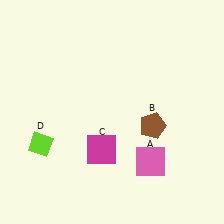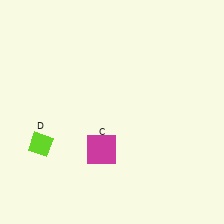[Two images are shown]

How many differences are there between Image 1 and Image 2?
There are 2 differences between the two images.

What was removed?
The pink square (A), the brown pentagon (B) were removed in Image 2.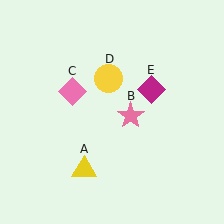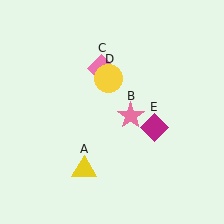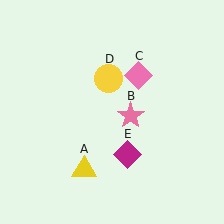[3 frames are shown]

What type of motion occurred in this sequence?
The pink diamond (object C), magenta diamond (object E) rotated clockwise around the center of the scene.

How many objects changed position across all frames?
2 objects changed position: pink diamond (object C), magenta diamond (object E).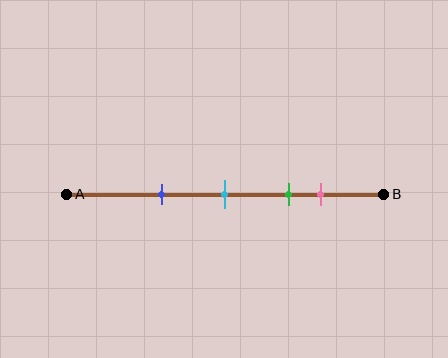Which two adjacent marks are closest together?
The green and pink marks are the closest adjacent pair.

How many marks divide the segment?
There are 4 marks dividing the segment.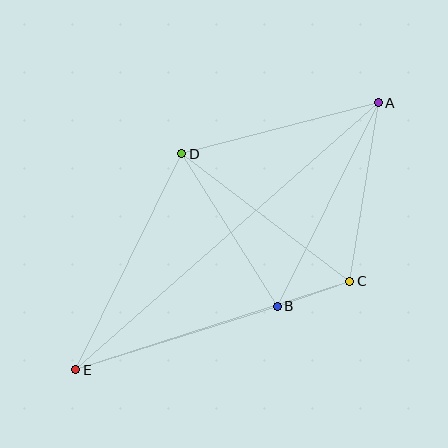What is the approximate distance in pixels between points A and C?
The distance between A and C is approximately 181 pixels.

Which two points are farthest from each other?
Points A and E are farthest from each other.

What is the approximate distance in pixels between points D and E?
The distance between D and E is approximately 241 pixels.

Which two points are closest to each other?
Points B and C are closest to each other.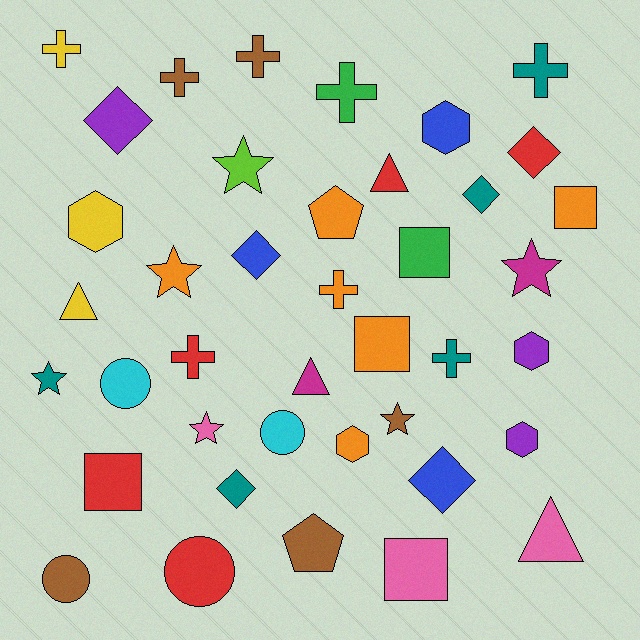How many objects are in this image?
There are 40 objects.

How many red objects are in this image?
There are 5 red objects.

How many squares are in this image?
There are 5 squares.